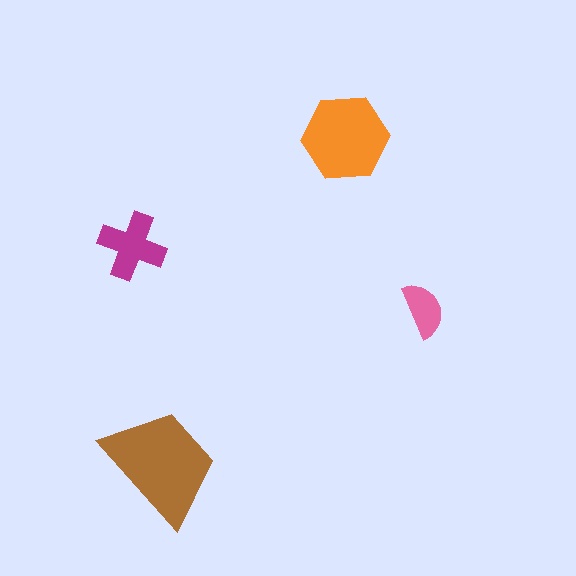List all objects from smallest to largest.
The pink semicircle, the magenta cross, the orange hexagon, the brown trapezoid.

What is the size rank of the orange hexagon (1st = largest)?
2nd.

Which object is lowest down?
The brown trapezoid is bottommost.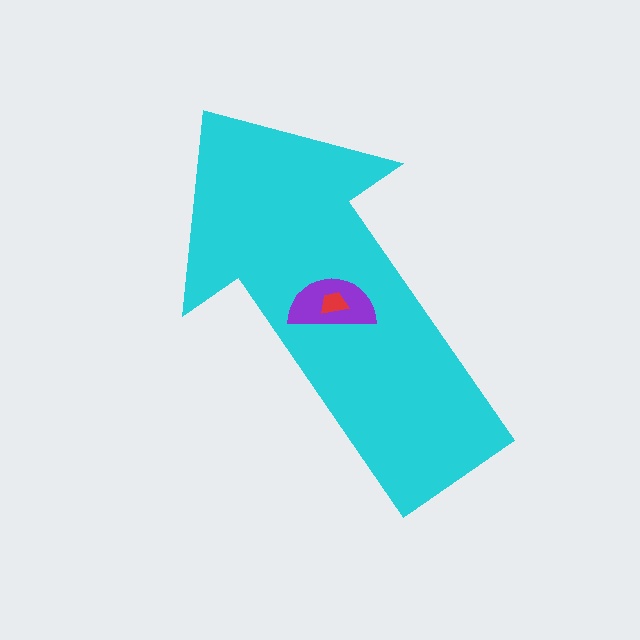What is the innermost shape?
The red trapezoid.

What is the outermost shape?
The cyan arrow.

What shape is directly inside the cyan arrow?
The purple semicircle.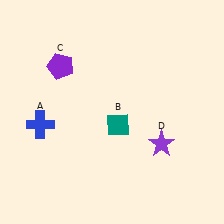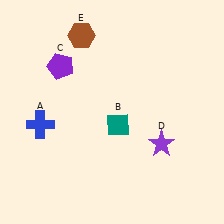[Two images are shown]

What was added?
A brown hexagon (E) was added in Image 2.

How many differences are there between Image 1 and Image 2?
There is 1 difference between the two images.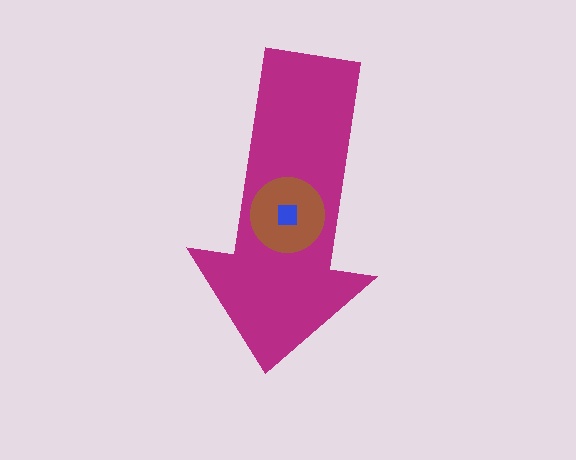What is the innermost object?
The blue square.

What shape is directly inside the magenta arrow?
The brown circle.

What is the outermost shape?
The magenta arrow.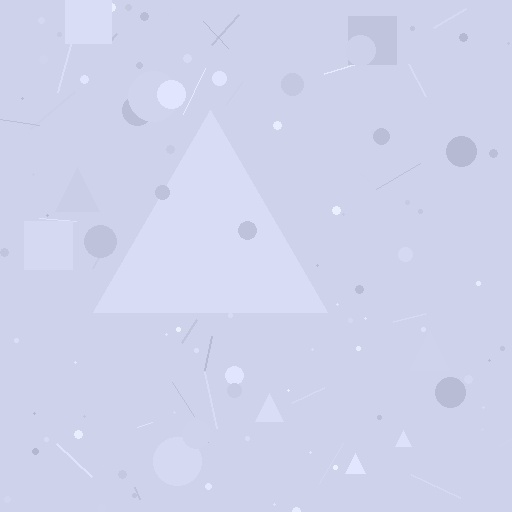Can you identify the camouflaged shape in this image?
The camouflaged shape is a triangle.